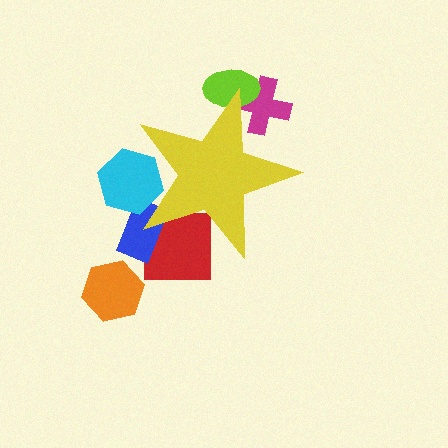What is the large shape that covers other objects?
A yellow star.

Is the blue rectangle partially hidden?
Yes, the blue rectangle is partially hidden behind the yellow star.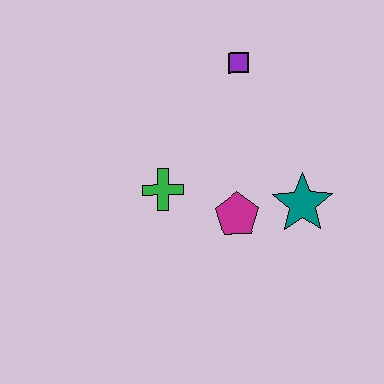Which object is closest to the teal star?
The magenta pentagon is closest to the teal star.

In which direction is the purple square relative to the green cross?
The purple square is above the green cross.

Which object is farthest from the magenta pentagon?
The purple square is farthest from the magenta pentagon.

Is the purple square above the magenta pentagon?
Yes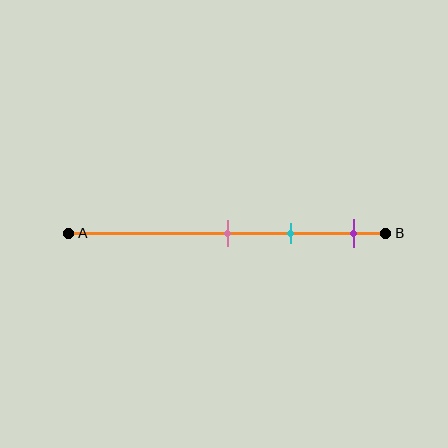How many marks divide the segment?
There are 3 marks dividing the segment.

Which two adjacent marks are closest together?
The pink and cyan marks are the closest adjacent pair.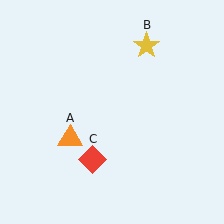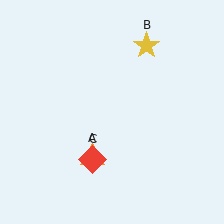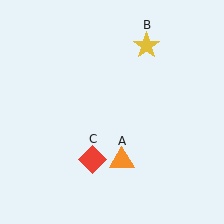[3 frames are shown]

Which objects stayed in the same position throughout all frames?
Yellow star (object B) and red diamond (object C) remained stationary.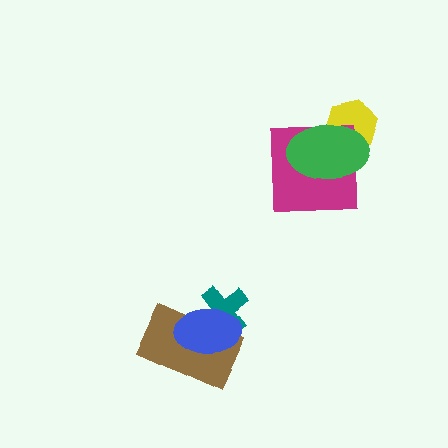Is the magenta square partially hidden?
Yes, it is partially covered by another shape.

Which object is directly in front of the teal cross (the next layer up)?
The brown rectangle is directly in front of the teal cross.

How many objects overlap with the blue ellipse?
2 objects overlap with the blue ellipse.